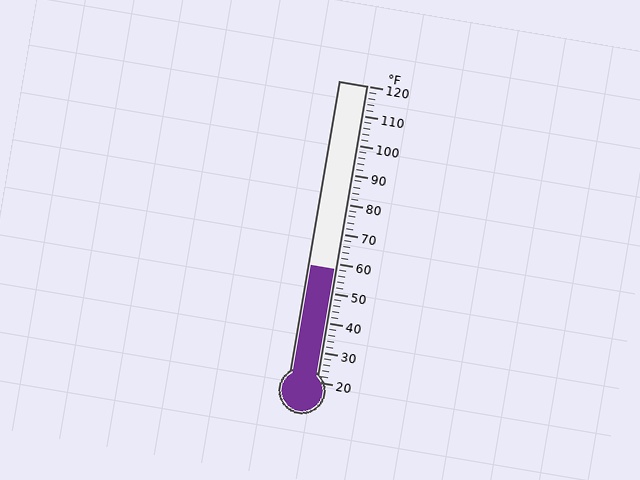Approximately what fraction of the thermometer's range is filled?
The thermometer is filled to approximately 40% of its range.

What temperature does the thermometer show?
The thermometer shows approximately 58°F.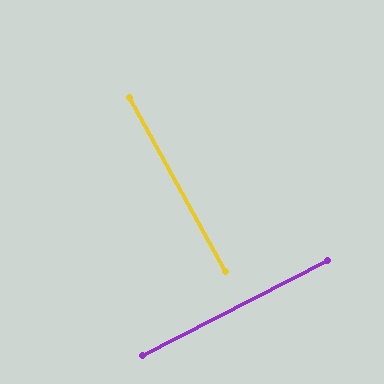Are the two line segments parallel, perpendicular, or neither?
Perpendicular — they meet at approximately 88°.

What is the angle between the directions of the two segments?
Approximately 88 degrees.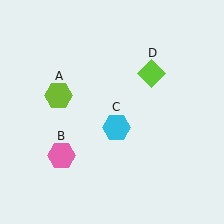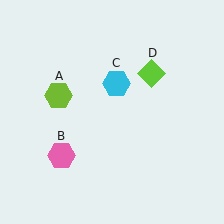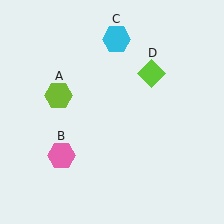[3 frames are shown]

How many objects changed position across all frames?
1 object changed position: cyan hexagon (object C).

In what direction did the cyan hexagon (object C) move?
The cyan hexagon (object C) moved up.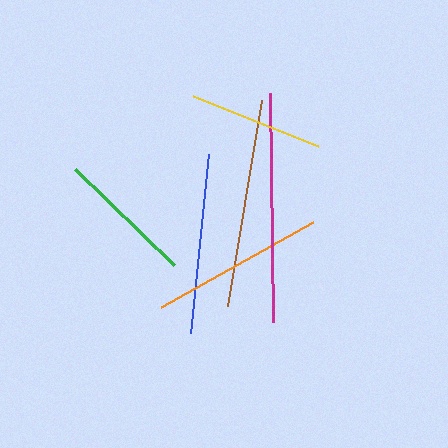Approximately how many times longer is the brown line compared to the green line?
The brown line is approximately 1.5 times the length of the green line.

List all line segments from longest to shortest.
From longest to shortest: magenta, brown, blue, orange, green, yellow.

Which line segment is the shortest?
The yellow line is the shortest at approximately 135 pixels.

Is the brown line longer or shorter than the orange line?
The brown line is longer than the orange line.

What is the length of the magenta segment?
The magenta segment is approximately 229 pixels long.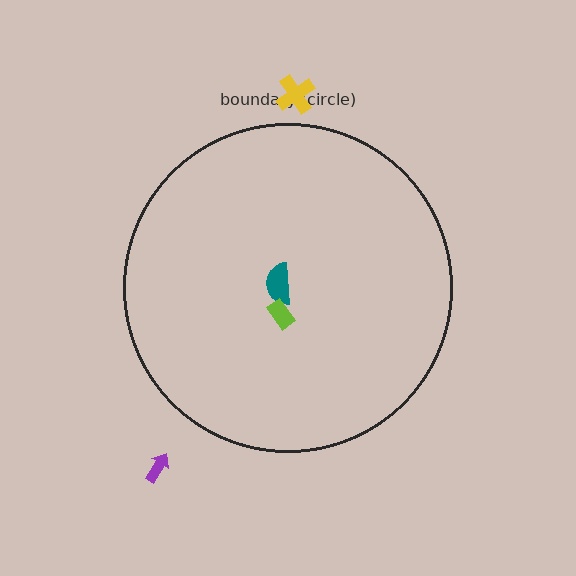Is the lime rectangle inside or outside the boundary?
Inside.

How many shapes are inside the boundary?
2 inside, 2 outside.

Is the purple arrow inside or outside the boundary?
Outside.